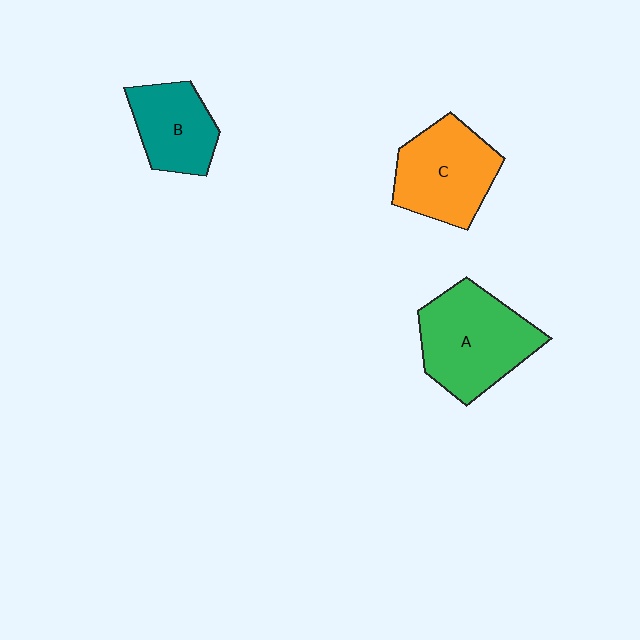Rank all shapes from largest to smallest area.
From largest to smallest: A (green), C (orange), B (teal).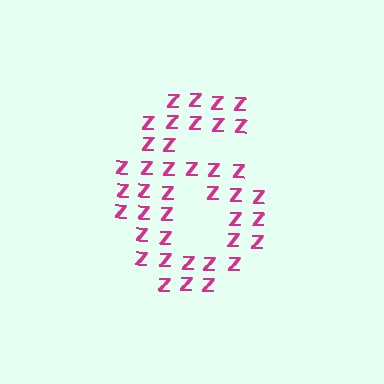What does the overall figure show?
The overall figure shows the digit 6.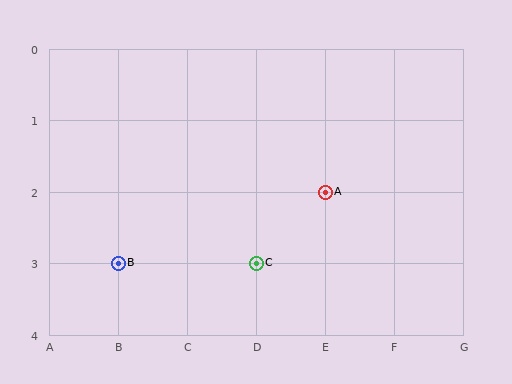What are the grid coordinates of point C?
Point C is at grid coordinates (D, 3).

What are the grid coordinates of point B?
Point B is at grid coordinates (B, 3).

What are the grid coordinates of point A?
Point A is at grid coordinates (E, 2).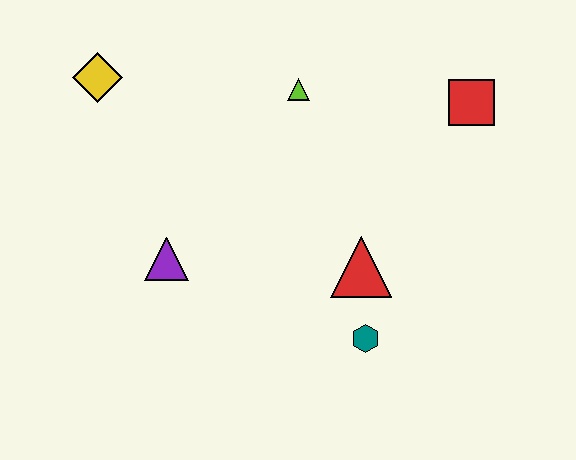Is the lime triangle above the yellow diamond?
No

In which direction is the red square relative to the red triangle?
The red square is above the red triangle.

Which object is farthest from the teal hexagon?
The yellow diamond is farthest from the teal hexagon.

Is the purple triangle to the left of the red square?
Yes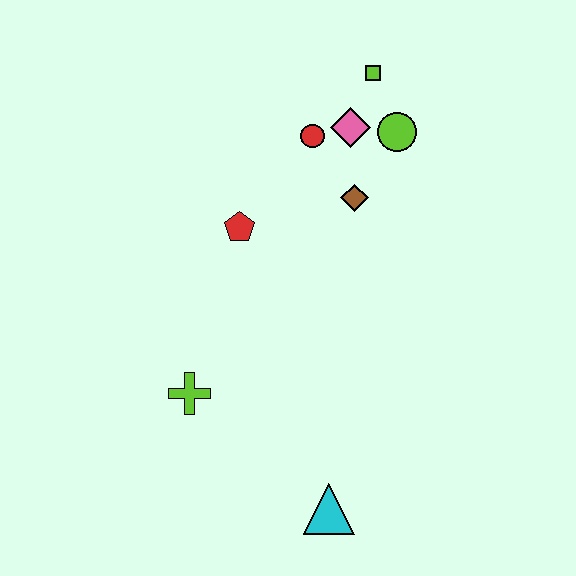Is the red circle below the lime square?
Yes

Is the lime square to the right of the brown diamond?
Yes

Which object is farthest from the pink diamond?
The cyan triangle is farthest from the pink diamond.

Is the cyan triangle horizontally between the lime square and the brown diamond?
No